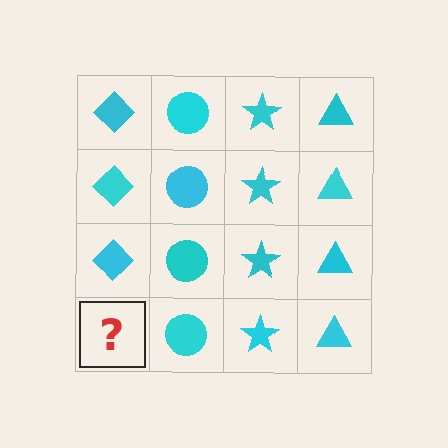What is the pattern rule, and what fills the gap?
The rule is that each column has a consistent shape. The gap should be filled with a cyan diamond.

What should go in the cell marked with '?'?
The missing cell should contain a cyan diamond.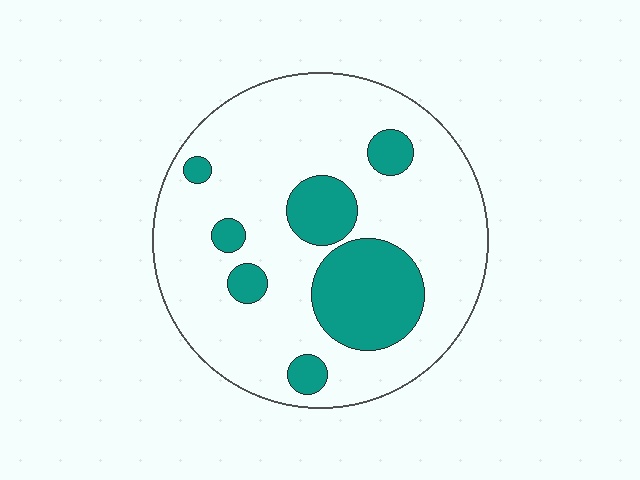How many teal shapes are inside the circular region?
7.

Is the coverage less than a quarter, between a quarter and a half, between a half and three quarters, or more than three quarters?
Less than a quarter.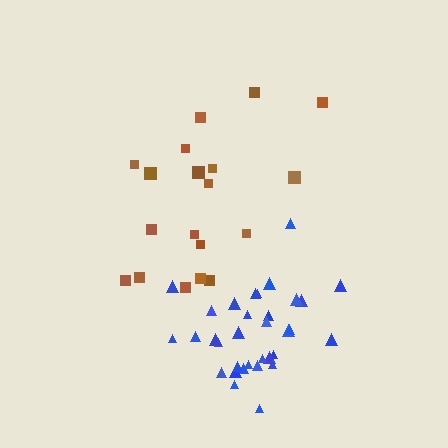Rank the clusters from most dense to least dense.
blue, brown.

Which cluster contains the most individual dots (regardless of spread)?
Blue (33).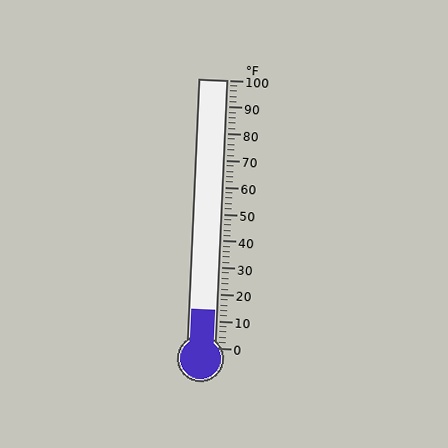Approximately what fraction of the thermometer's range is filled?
The thermometer is filled to approximately 15% of its range.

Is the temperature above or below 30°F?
The temperature is below 30°F.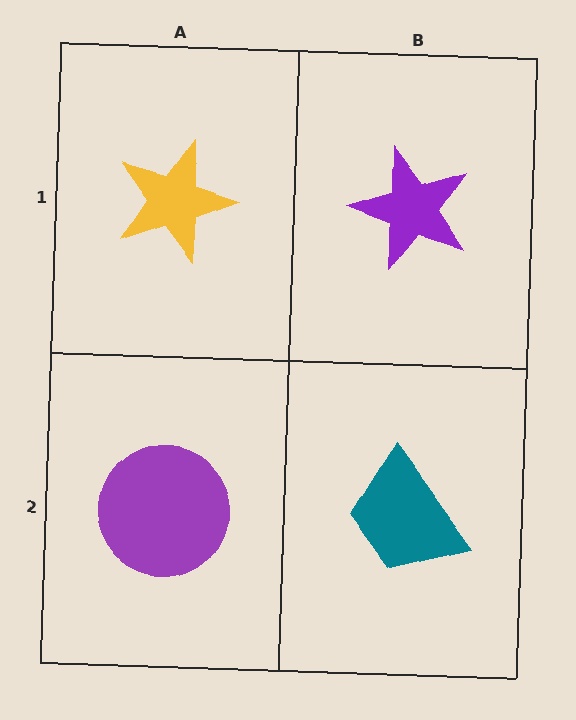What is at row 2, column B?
A teal trapezoid.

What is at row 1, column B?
A purple star.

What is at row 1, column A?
A yellow star.